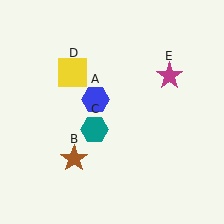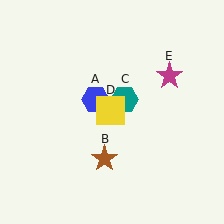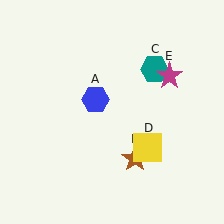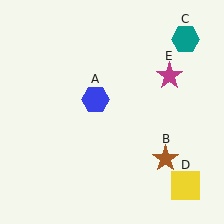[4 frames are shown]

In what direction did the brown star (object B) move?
The brown star (object B) moved right.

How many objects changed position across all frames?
3 objects changed position: brown star (object B), teal hexagon (object C), yellow square (object D).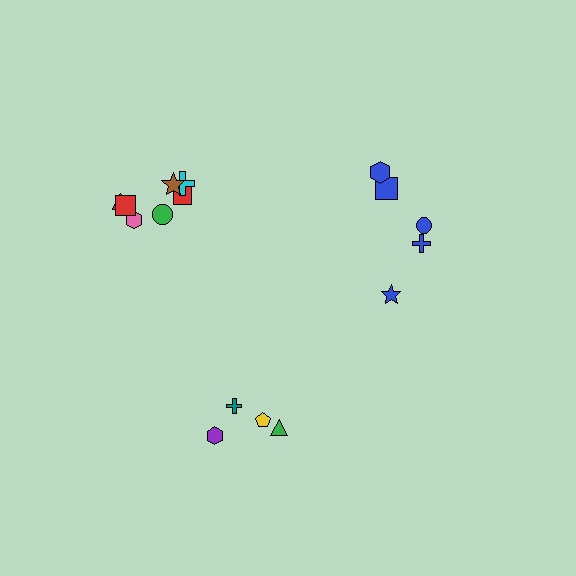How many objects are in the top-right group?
There are 5 objects.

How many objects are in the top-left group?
There are 7 objects.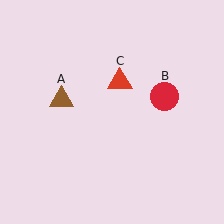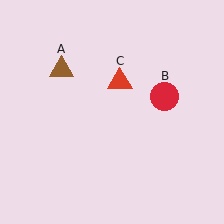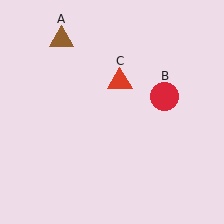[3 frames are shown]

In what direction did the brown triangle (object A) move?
The brown triangle (object A) moved up.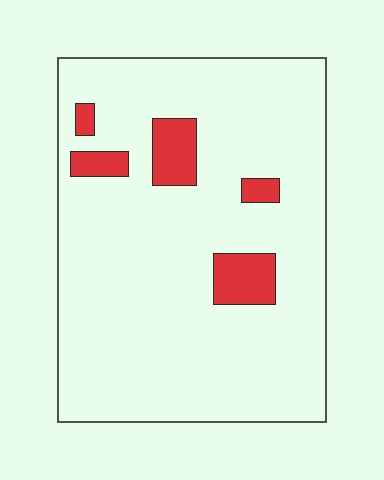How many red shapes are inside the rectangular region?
5.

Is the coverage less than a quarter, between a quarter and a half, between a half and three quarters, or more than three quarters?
Less than a quarter.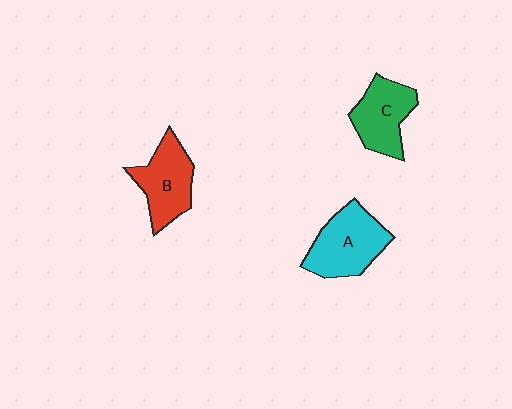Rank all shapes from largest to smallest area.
From largest to smallest: A (cyan), B (red), C (green).